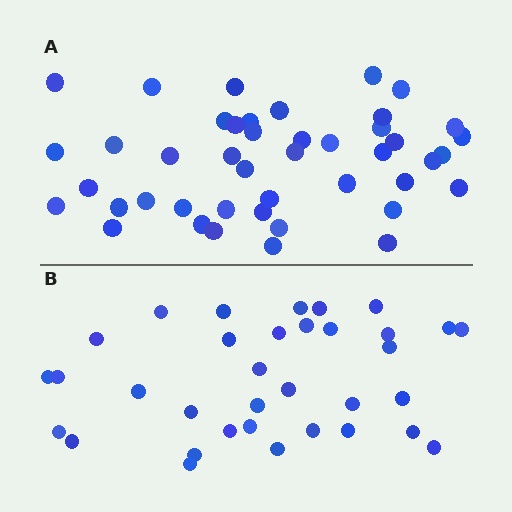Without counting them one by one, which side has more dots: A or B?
Region A (the top region) has more dots.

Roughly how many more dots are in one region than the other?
Region A has roughly 10 or so more dots than region B.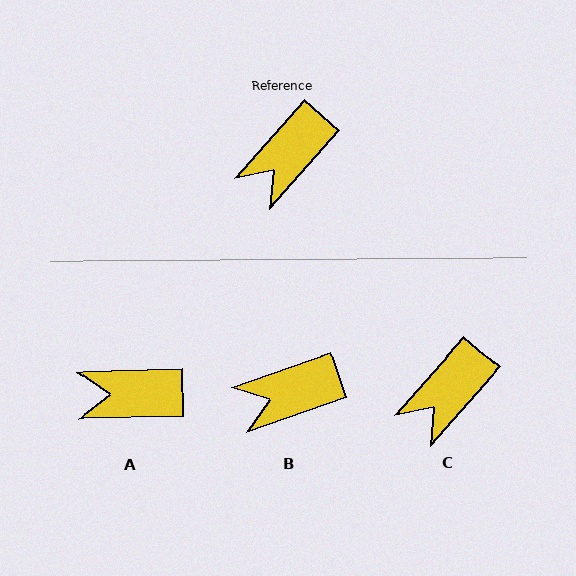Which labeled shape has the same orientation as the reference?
C.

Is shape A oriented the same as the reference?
No, it is off by about 47 degrees.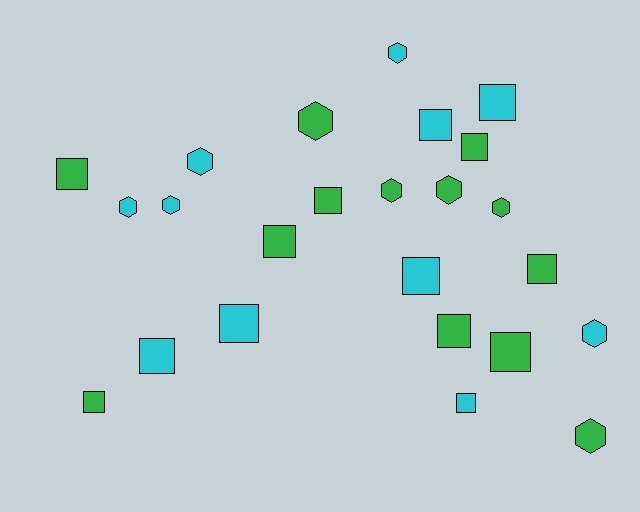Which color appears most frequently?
Green, with 13 objects.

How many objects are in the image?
There are 24 objects.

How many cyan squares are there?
There are 6 cyan squares.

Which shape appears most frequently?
Square, with 14 objects.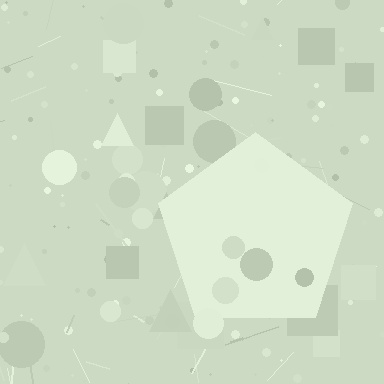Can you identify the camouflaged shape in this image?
The camouflaged shape is a pentagon.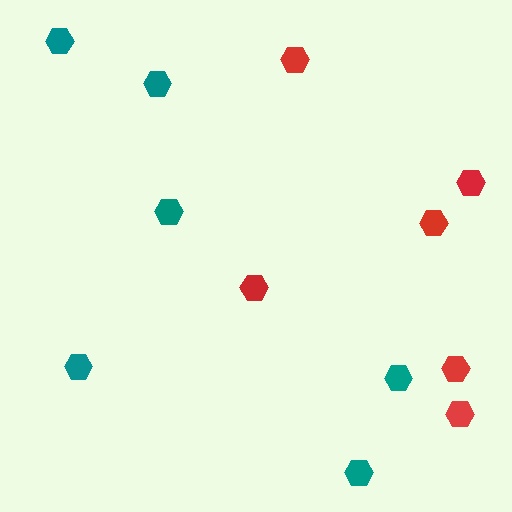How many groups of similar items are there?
There are 2 groups: one group of teal hexagons (6) and one group of red hexagons (6).